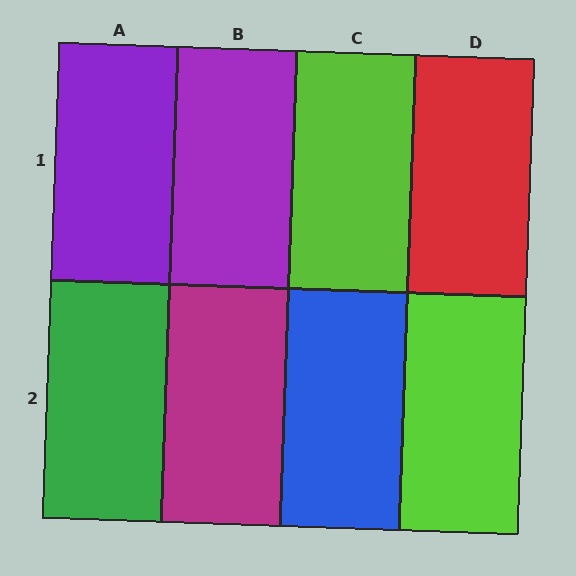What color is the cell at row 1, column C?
Lime.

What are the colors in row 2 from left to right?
Green, magenta, blue, lime.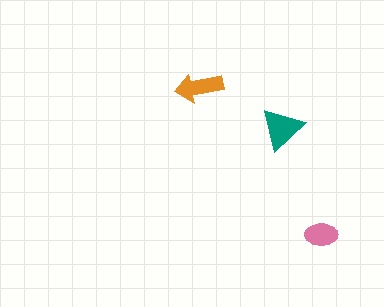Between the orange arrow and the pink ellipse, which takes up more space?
The orange arrow.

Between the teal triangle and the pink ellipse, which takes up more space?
The teal triangle.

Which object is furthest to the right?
The pink ellipse is rightmost.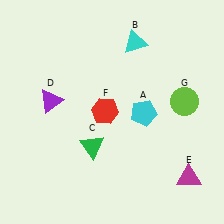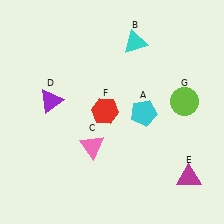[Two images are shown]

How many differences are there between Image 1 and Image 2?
There is 1 difference between the two images.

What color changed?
The triangle (C) changed from green in Image 1 to pink in Image 2.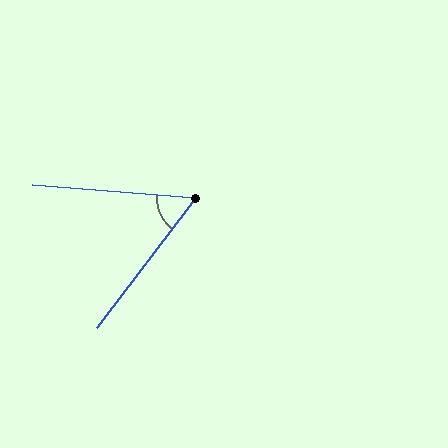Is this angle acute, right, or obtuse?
It is acute.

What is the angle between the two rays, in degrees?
Approximately 57 degrees.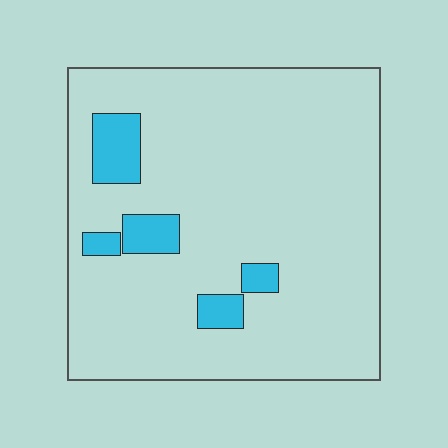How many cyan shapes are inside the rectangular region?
5.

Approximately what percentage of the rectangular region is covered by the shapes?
Approximately 10%.